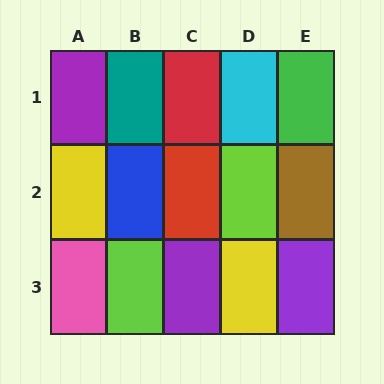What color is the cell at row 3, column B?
Lime.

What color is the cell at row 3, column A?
Pink.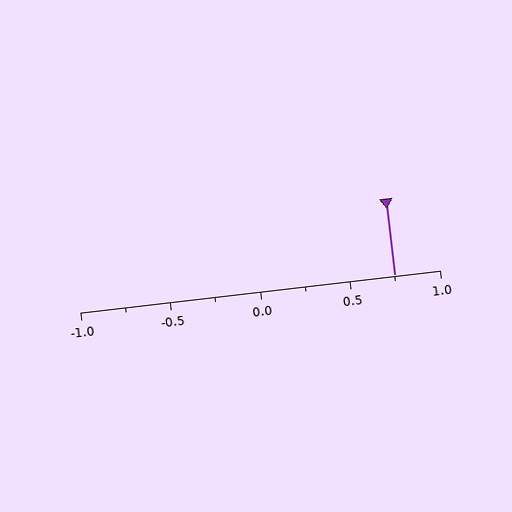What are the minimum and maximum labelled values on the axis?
The axis runs from -1.0 to 1.0.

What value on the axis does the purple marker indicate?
The marker indicates approximately 0.75.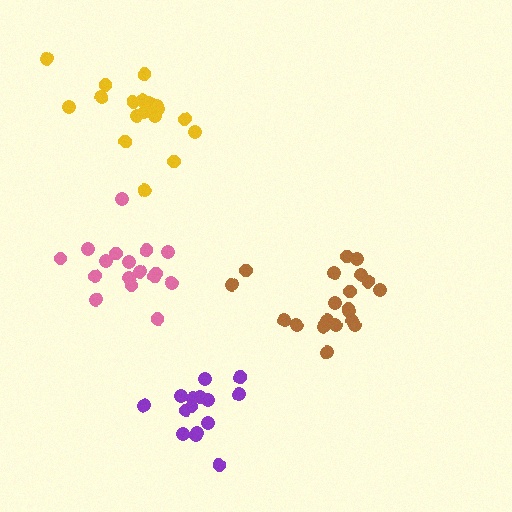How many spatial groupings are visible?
There are 4 spatial groupings.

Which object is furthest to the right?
The brown cluster is rightmost.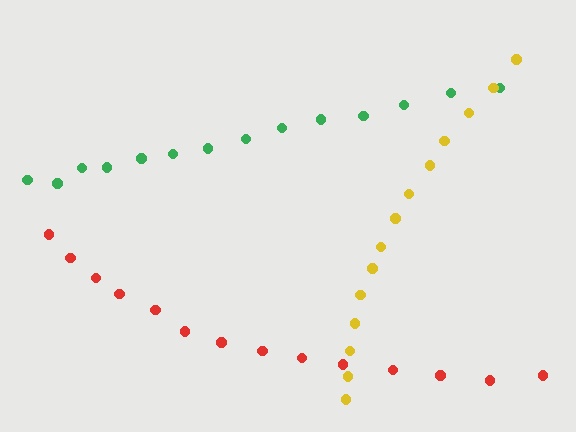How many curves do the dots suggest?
There are 3 distinct paths.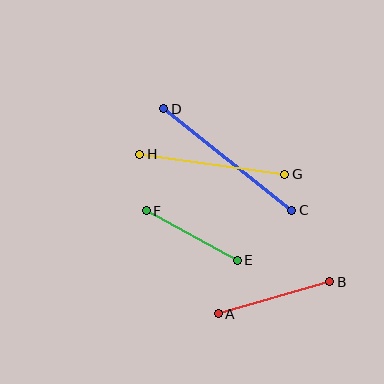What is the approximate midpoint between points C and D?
The midpoint is at approximately (228, 159) pixels.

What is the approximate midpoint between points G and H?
The midpoint is at approximately (212, 164) pixels.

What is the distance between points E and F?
The distance is approximately 104 pixels.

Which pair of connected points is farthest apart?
Points C and D are farthest apart.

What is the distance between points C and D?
The distance is approximately 164 pixels.